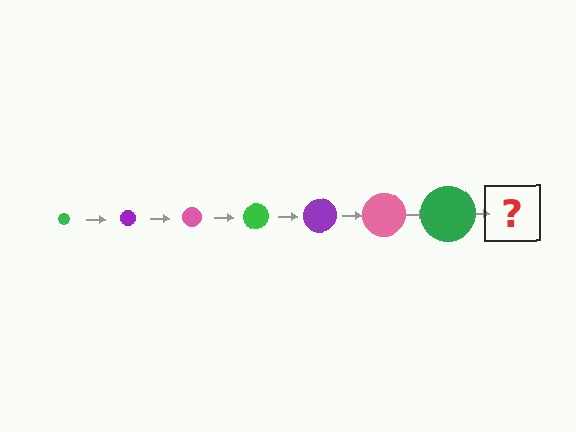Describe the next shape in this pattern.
It should be a purple circle, larger than the previous one.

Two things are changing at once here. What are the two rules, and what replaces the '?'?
The two rules are that the circle grows larger each step and the color cycles through green, purple, and pink. The '?' should be a purple circle, larger than the previous one.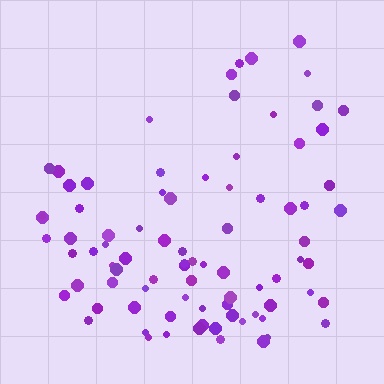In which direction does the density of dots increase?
From top to bottom, with the bottom side densest.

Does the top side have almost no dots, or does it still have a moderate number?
Still a moderate number, just noticeably fewer than the bottom.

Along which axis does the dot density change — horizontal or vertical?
Vertical.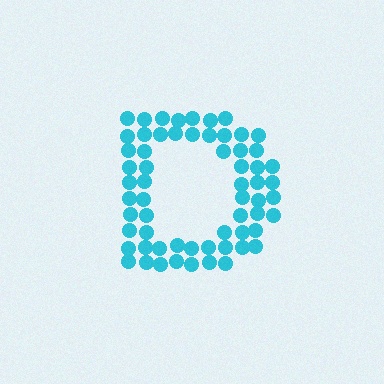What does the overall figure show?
The overall figure shows the letter D.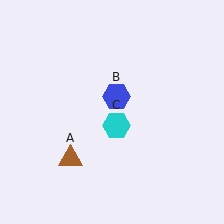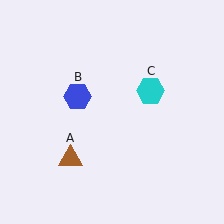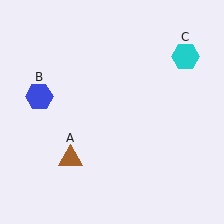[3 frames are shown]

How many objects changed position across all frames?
2 objects changed position: blue hexagon (object B), cyan hexagon (object C).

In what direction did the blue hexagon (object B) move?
The blue hexagon (object B) moved left.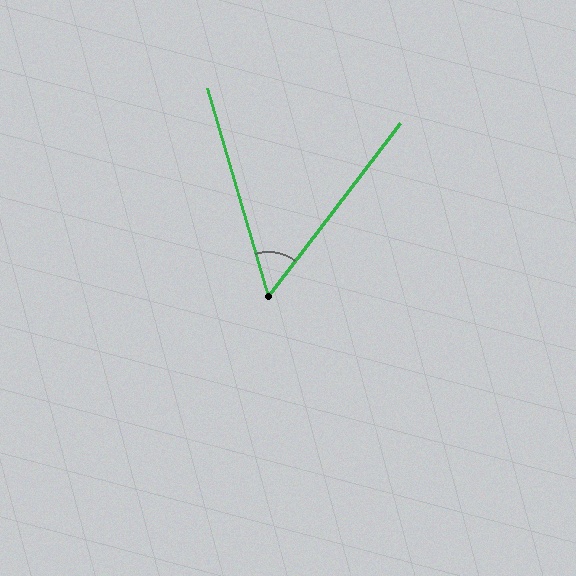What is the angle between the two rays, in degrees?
Approximately 54 degrees.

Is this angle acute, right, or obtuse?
It is acute.